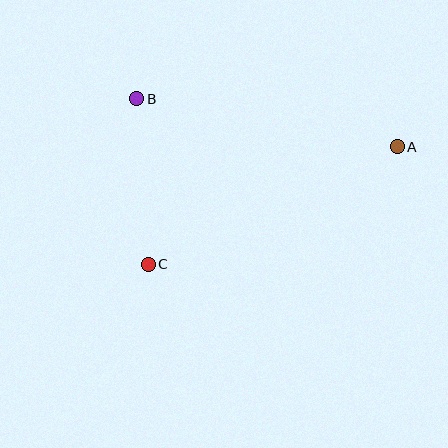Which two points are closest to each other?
Points B and C are closest to each other.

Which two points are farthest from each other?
Points A and C are farthest from each other.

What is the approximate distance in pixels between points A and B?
The distance between A and B is approximately 265 pixels.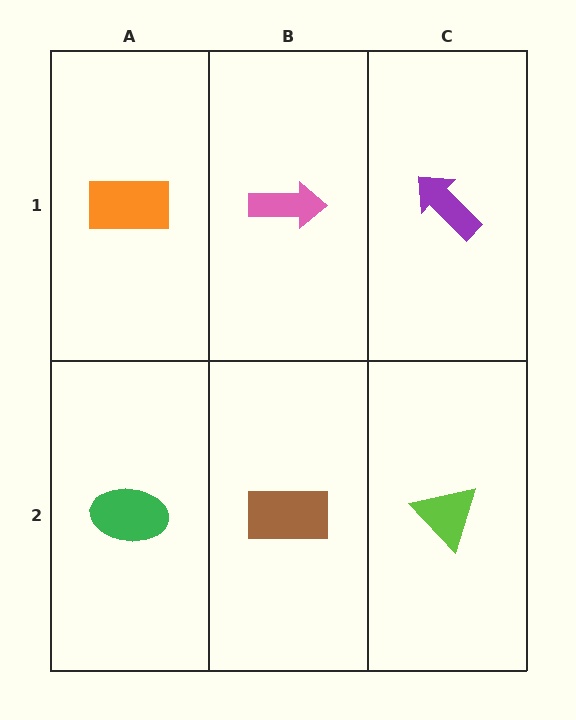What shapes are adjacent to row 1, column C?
A lime triangle (row 2, column C), a pink arrow (row 1, column B).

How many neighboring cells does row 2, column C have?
2.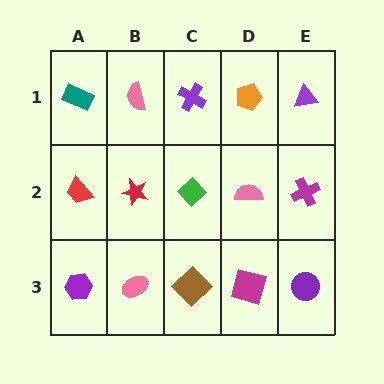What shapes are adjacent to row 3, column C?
A green diamond (row 2, column C), a pink ellipse (row 3, column B), a magenta square (row 3, column D).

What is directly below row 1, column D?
A pink semicircle.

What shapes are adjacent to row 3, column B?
A red star (row 2, column B), a purple hexagon (row 3, column A), a brown diamond (row 3, column C).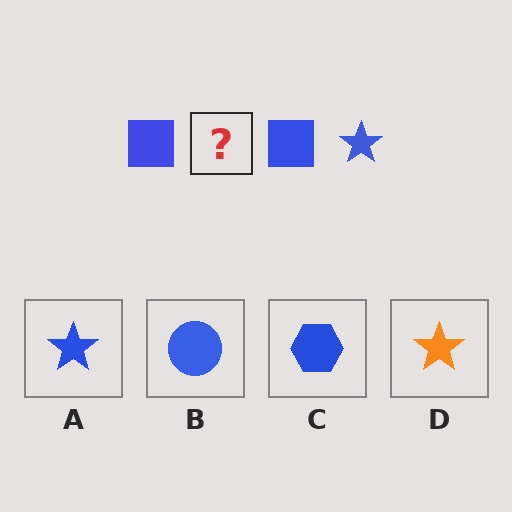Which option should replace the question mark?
Option A.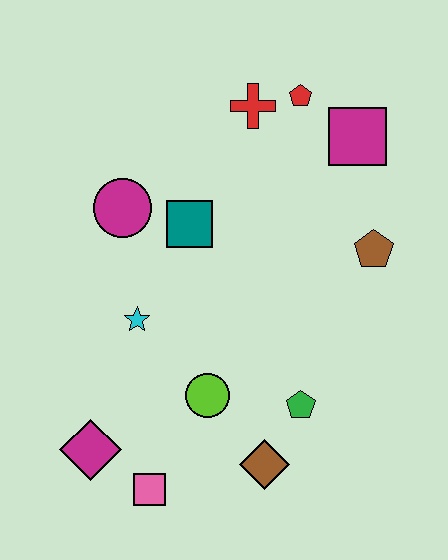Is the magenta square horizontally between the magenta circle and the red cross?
No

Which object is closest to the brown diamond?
The green pentagon is closest to the brown diamond.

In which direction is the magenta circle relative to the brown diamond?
The magenta circle is above the brown diamond.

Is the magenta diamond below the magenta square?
Yes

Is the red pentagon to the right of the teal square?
Yes